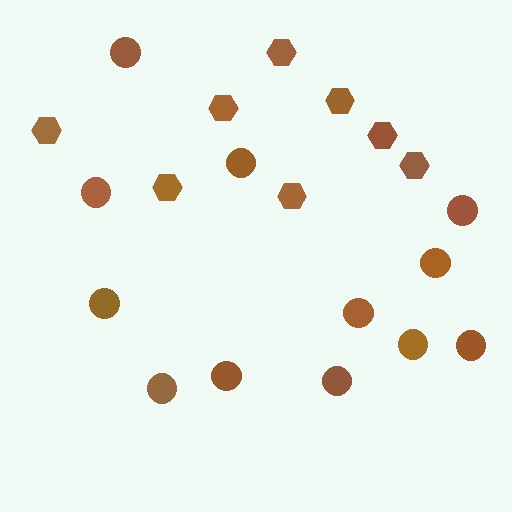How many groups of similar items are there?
There are 2 groups: one group of hexagons (8) and one group of circles (12).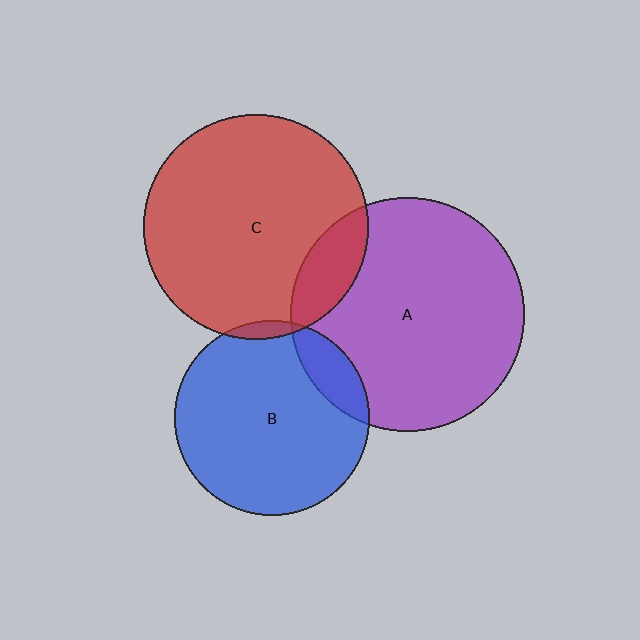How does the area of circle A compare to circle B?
Approximately 1.4 times.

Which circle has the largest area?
Circle A (purple).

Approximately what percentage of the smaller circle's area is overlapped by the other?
Approximately 5%.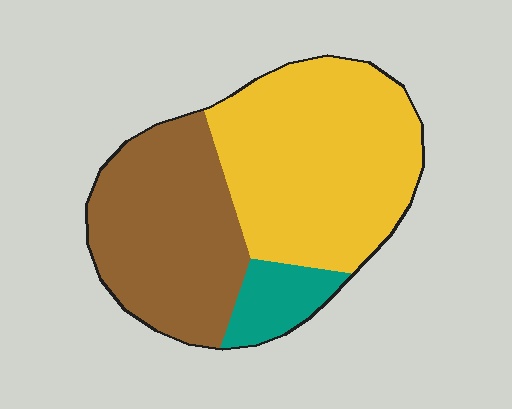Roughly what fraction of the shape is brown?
Brown takes up about two fifths (2/5) of the shape.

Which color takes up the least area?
Teal, at roughly 10%.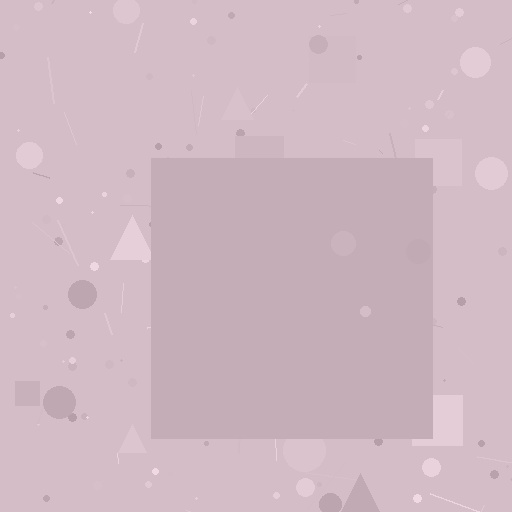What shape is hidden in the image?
A square is hidden in the image.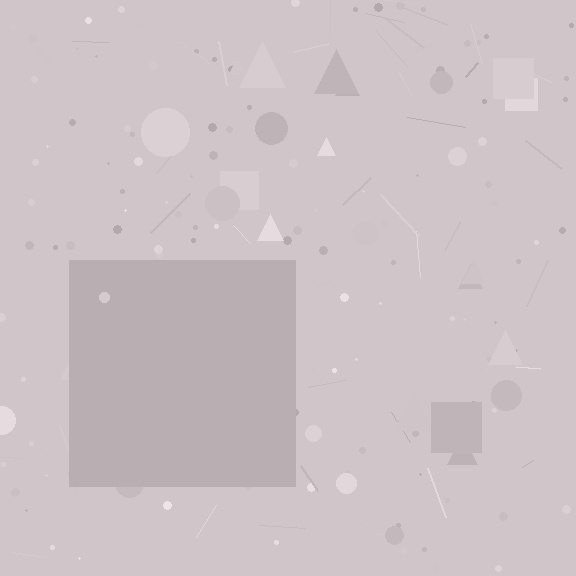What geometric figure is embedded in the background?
A square is embedded in the background.